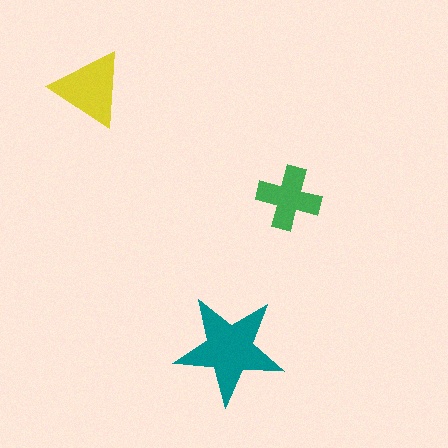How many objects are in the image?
There are 3 objects in the image.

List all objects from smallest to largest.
The green cross, the yellow triangle, the teal star.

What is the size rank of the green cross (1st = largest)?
3rd.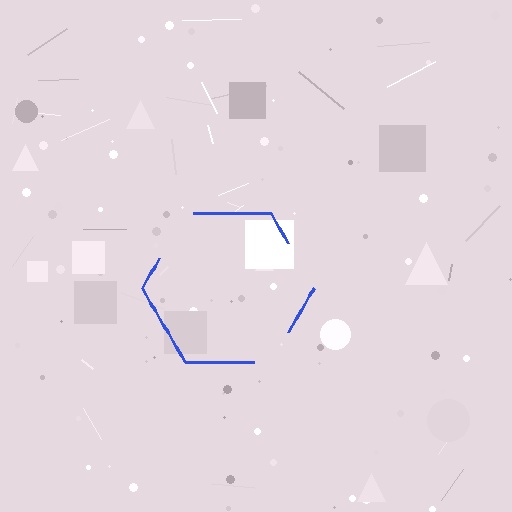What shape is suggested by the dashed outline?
The dashed outline suggests a hexagon.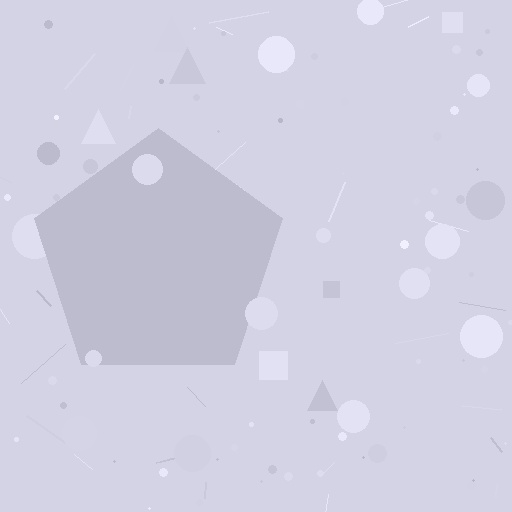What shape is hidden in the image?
A pentagon is hidden in the image.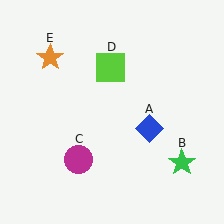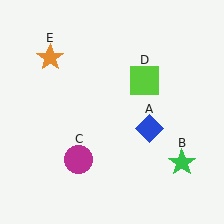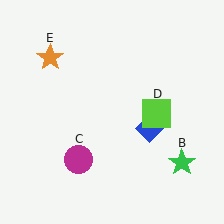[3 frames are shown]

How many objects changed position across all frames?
1 object changed position: lime square (object D).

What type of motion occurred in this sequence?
The lime square (object D) rotated clockwise around the center of the scene.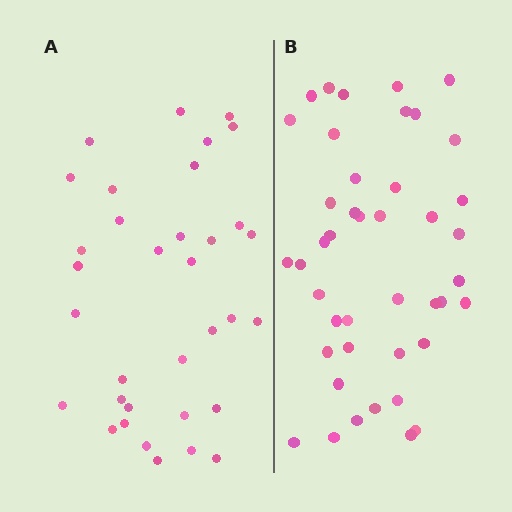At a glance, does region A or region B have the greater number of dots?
Region B (the right region) has more dots.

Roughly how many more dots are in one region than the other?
Region B has roughly 8 or so more dots than region A.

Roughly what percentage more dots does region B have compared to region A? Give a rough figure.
About 25% more.